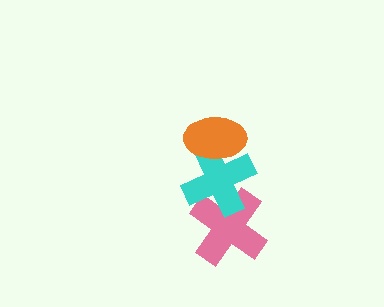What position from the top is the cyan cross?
The cyan cross is 2nd from the top.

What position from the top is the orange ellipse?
The orange ellipse is 1st from the top.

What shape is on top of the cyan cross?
The orange ellipse is on top of the cyan cross.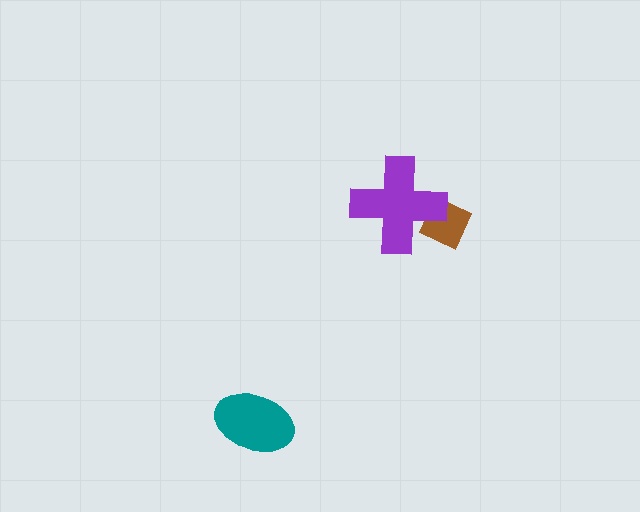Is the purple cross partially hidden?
No, no other shape covers it.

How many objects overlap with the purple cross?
1 object overlaps with the purple cross.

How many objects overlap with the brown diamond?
1 object overlaps with the brown diamond.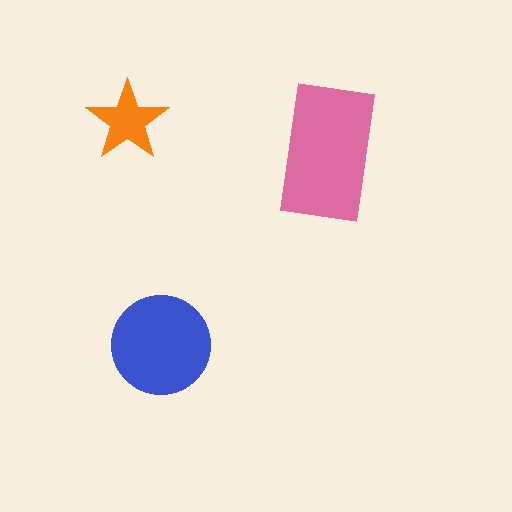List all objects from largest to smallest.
The pink rectangle, the blue circle, the orange star.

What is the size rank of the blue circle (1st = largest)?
2nd.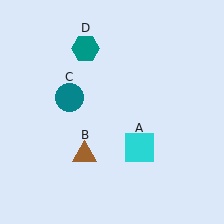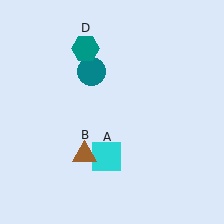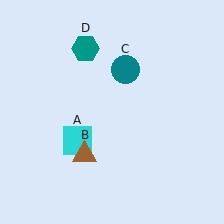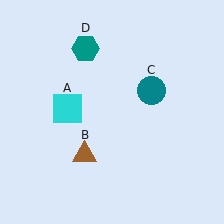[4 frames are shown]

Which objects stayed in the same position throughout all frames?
Brown triangle (object B) and teal hexagon (object D) remained stationary.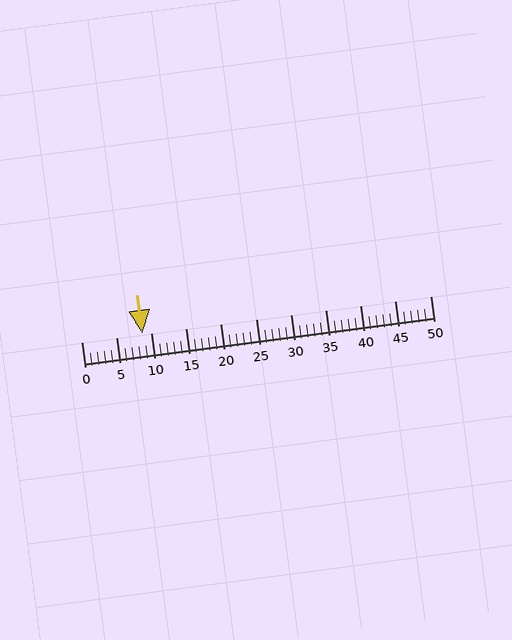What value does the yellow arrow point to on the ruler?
The yellow arrow points to approximately 9.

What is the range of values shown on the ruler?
The ruler shows values from 0 to 50.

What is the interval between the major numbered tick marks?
The major tick marks are spaced 5 units apart.